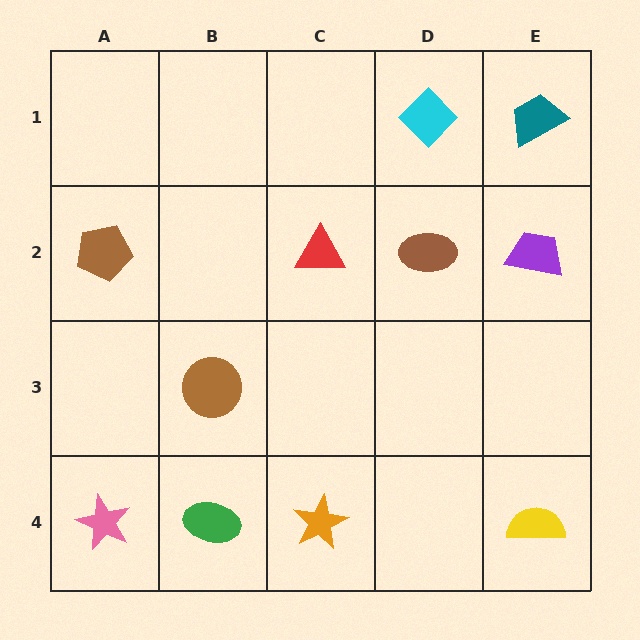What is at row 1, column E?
A teal trapezoid.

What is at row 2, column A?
A brown pentagon.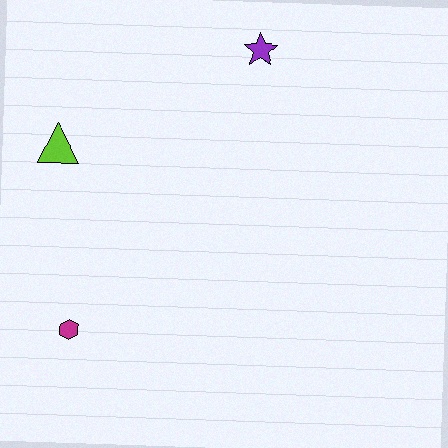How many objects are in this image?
There are 3 objects.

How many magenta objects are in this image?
There is 1 magenta object.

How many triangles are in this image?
There is 1 triangle.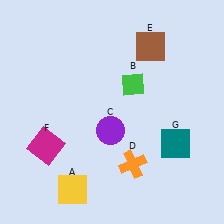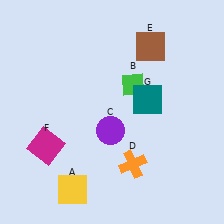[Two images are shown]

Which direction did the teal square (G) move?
The teal square (G) moved up.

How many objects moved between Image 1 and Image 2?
1 object moved between the two images.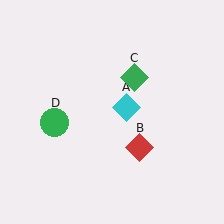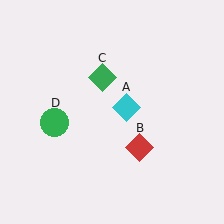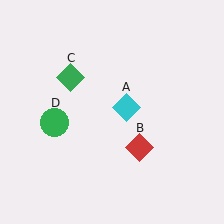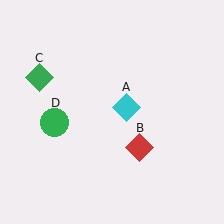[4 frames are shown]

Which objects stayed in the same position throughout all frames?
Cyan diamond (object A) and red diamond (object B) and green circle (object D) remained stationary.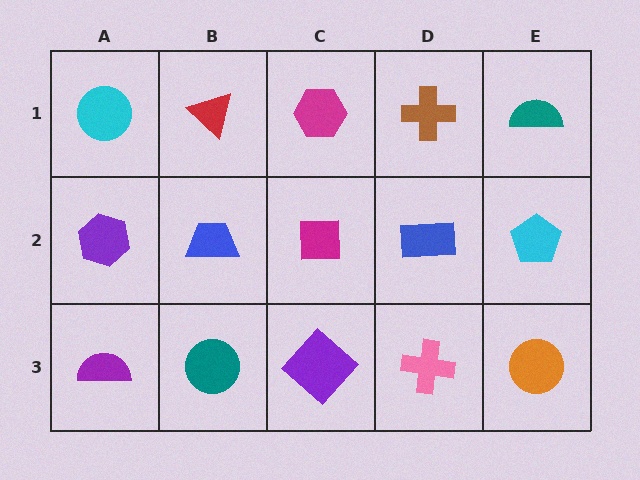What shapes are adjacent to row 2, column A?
A cyan circle (row 1, column A), a purple semicircle (row 3, column A), a blue trapezoid (row 2, column B).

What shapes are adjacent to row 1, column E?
A cyan pentagon (row 2, column E), a brown cross (row 1, column D).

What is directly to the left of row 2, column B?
A purple hexagon.